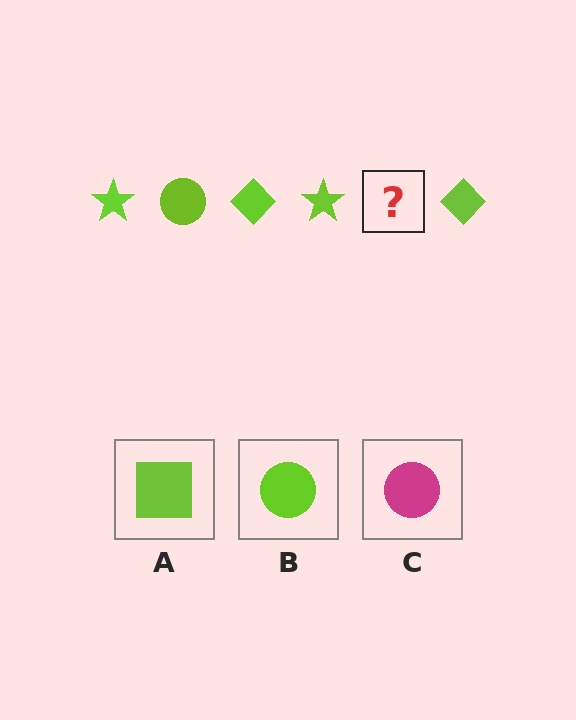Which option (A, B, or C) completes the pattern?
B.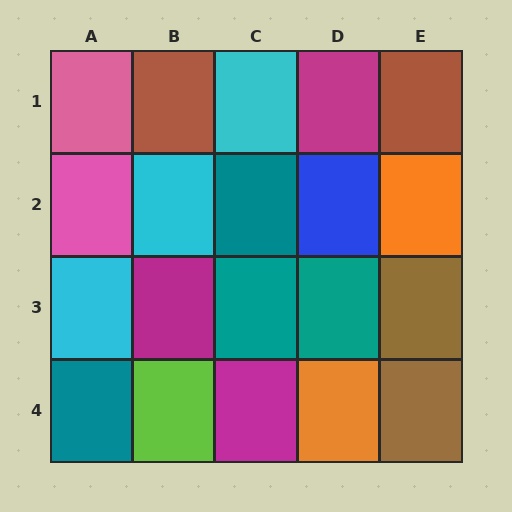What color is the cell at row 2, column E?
Orange.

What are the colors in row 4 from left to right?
Teal, lime, magenta, orange, brown.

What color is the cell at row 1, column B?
Brown.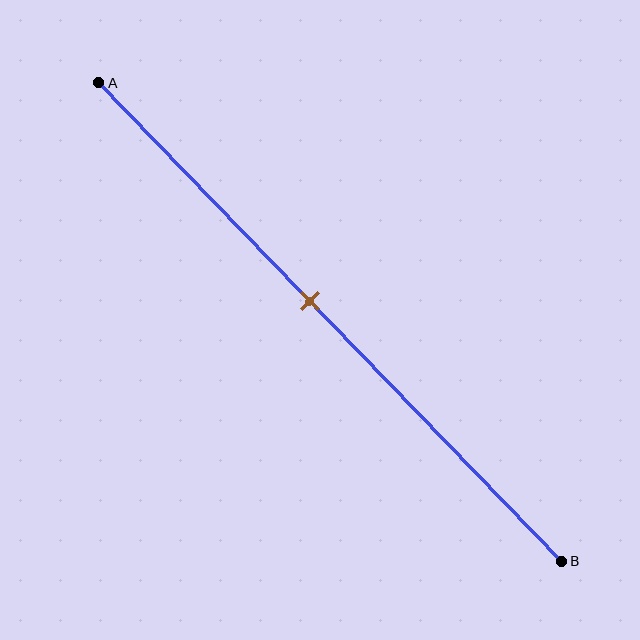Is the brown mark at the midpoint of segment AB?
No, the mark is at about 45% from A, not at the 50% midpoint.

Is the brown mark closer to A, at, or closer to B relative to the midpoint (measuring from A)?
The brown mark is closer to point A than the midpoint of segment AB.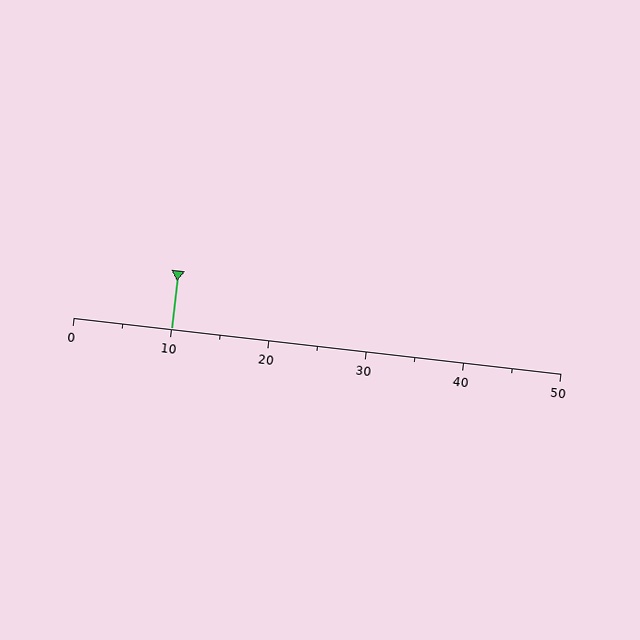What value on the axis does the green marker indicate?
The marker indicates approximately 10.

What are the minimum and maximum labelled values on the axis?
The axis runs from 0 to 50.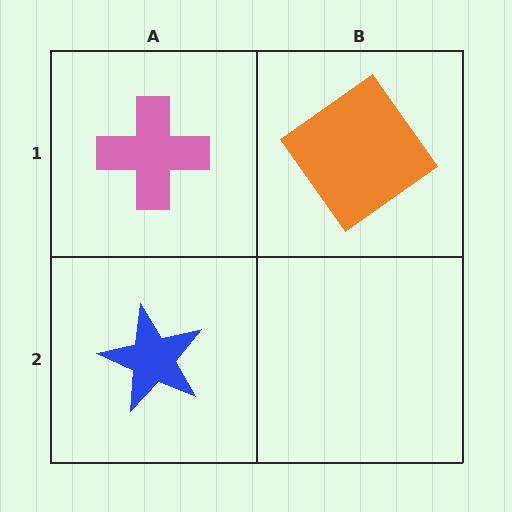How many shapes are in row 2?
1 shape.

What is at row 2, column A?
A blue star.